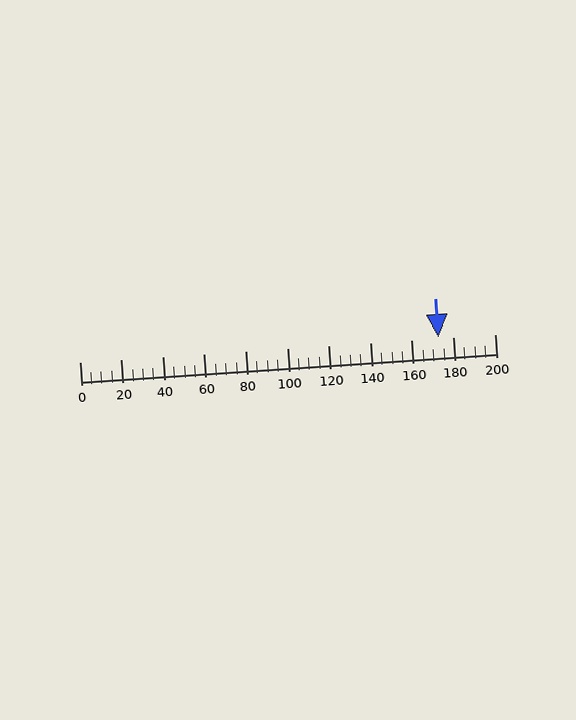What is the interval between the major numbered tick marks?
The major tick marks are spaced 20 units apart.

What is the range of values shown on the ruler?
The ruler shows values from 0 to 200.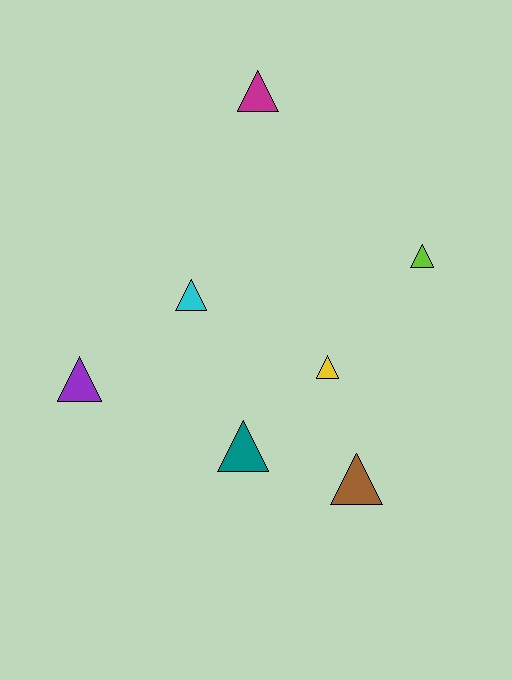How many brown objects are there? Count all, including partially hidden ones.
There is 1 brown object.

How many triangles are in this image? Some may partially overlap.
There are 7 triangles.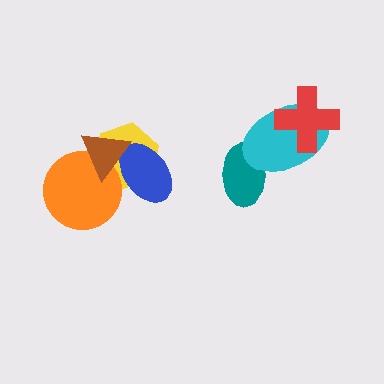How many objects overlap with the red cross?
1 object overlaps with the red cross.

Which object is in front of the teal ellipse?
The cyan ellipse is in front of the teal ellipse.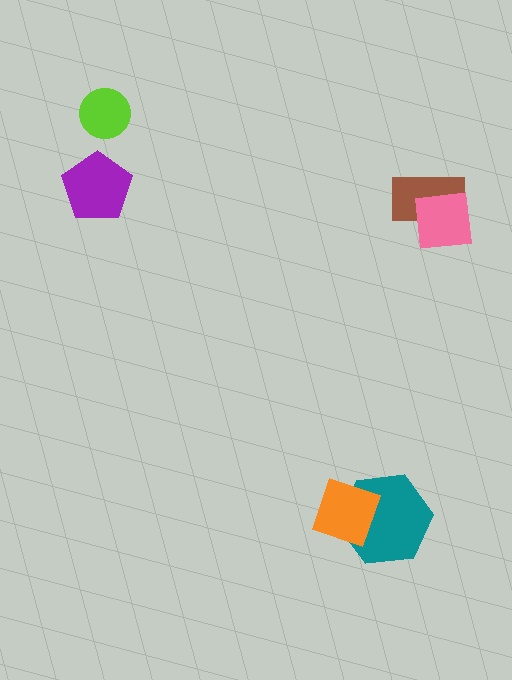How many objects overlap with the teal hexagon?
1 object overlaps with the teal hexagon.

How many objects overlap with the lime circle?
0 objects overlap with the lime circle.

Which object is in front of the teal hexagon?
The orange diamond is in front of the teal hexagon.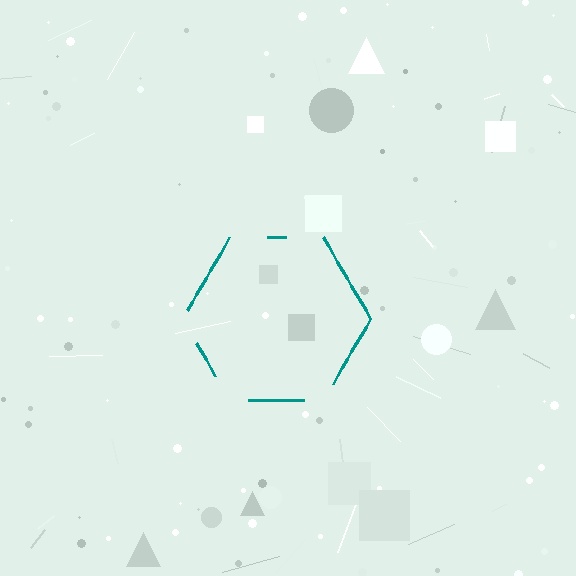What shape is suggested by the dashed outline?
The dashed outline suggests a hexagon.